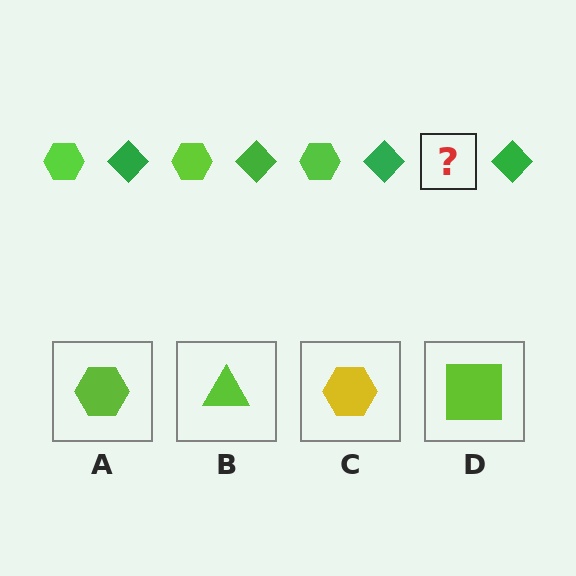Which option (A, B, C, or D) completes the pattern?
A.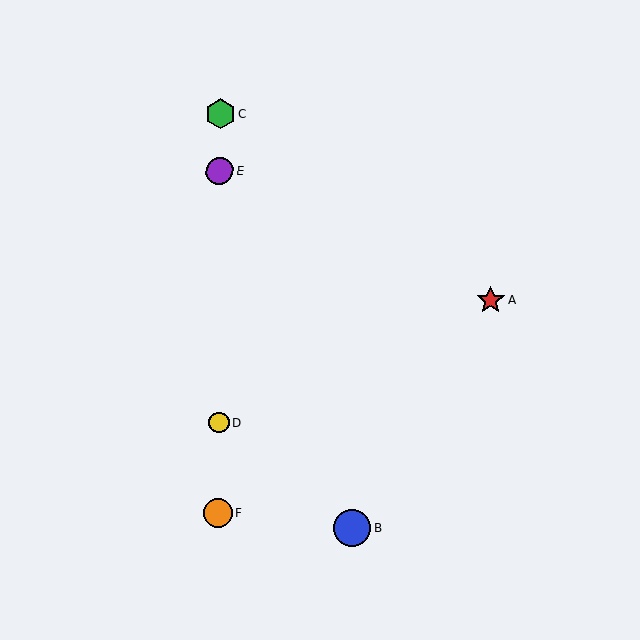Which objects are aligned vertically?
Objects C, D, E, F are aligned vertically.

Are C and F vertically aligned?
Yes, both are at x≈220.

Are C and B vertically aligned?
No, C is at x≈220 and B is at x≈352.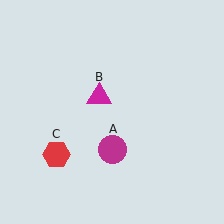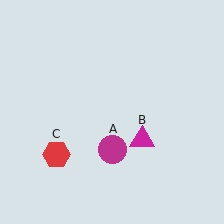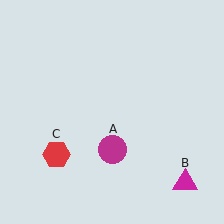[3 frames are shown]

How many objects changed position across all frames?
1 object changed position: magenta triangle (object B).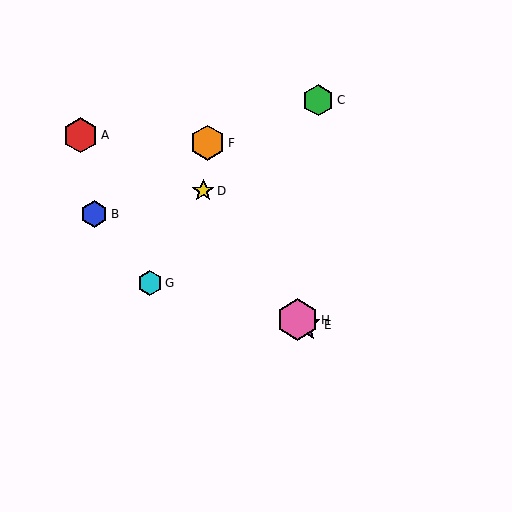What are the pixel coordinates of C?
Object C is at (318, 100).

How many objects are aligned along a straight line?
3 objects (A, E, H) are aligned along a straight line.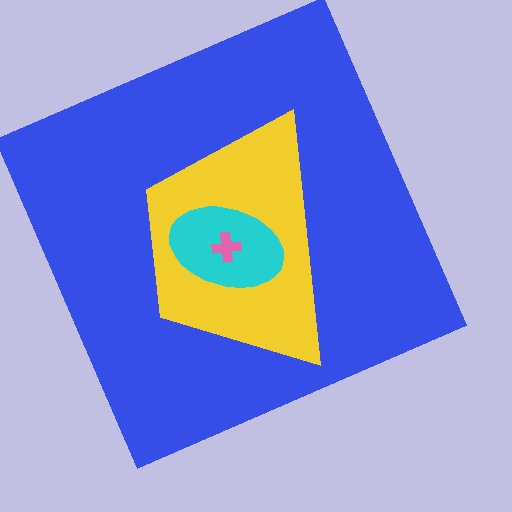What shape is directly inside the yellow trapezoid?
The cyan ellipse.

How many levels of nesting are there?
4.